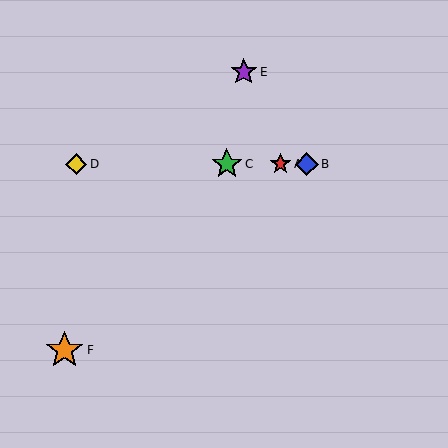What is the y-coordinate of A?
Object A is at y≈164.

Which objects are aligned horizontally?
Objects A, B, C, D are aligned horizontally.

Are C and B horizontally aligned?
Yes, both are at y≈164.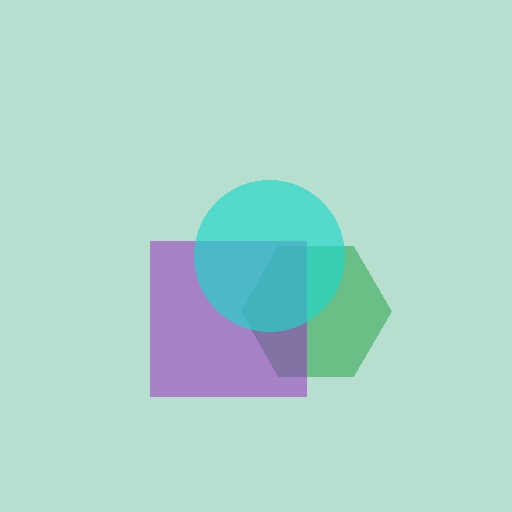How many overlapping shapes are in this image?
There are 3 overlapping shapes in the image.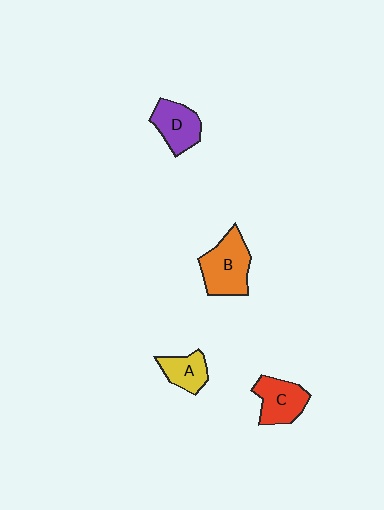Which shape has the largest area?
Shape B (orange).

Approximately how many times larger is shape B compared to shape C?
Approximately 1.3 times.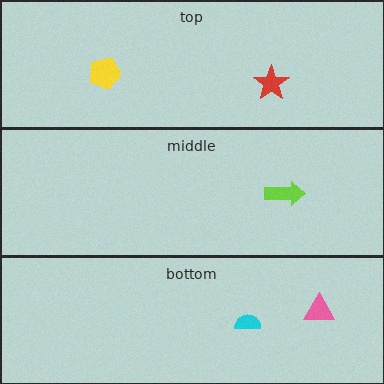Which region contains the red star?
The top region.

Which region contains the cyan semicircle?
The bottom region.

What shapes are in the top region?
The red star, the yellow pentagon.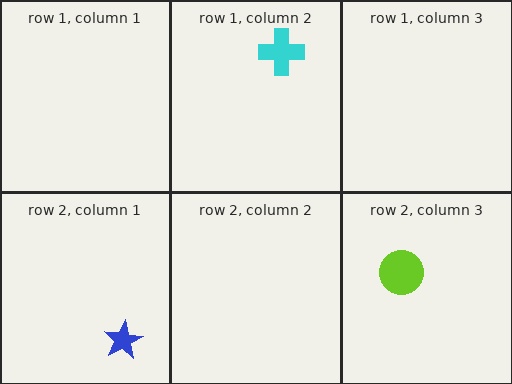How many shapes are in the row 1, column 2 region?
1.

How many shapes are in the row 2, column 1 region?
1.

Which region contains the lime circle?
The row 2, column 3 region.